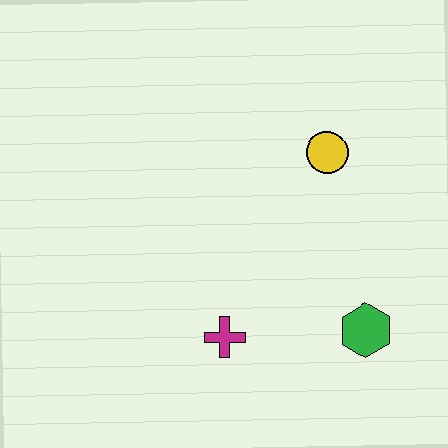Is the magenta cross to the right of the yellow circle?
No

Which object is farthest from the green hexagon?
The yellow circle is farthest from the green hexagon.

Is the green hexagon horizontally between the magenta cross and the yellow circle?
No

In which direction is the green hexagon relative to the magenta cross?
The green hexagon is to the right of the magenta cross.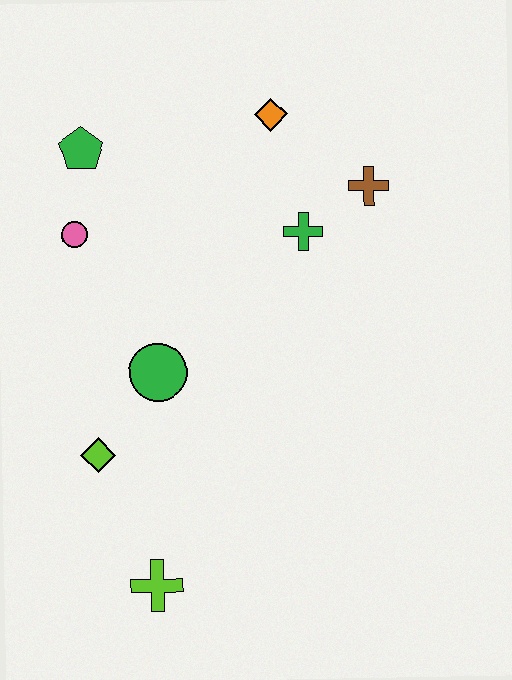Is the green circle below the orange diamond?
Yes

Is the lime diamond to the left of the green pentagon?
No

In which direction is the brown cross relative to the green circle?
The brown cross is to the right of the green circle.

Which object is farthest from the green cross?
The lime cross is farthest from the green cross.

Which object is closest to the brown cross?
The green cross is closest to the brown cross.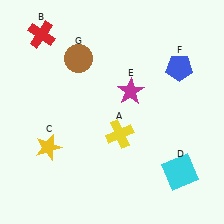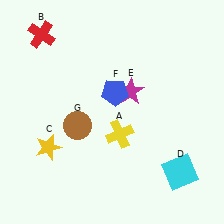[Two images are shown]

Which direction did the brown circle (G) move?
The brown circle (G) moved down.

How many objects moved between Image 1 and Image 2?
2 objects moved between the two images.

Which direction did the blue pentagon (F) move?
The blue pentagon (F) moved left.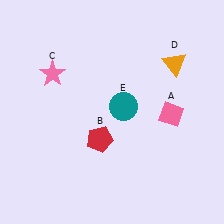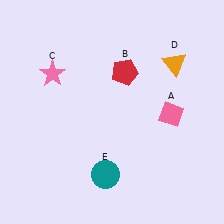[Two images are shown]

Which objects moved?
The objects that moved are: the red pentagon (B), the teal circle (E).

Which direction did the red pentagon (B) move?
The red pentagon (B) moved up.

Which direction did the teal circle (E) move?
The teal circle (E) moved down.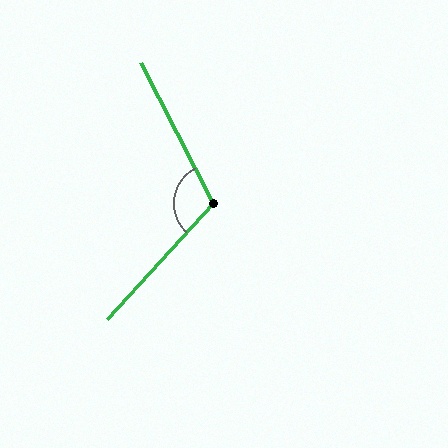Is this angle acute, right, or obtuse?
It is obtuse.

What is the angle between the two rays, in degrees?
Approximately 110 degrees.